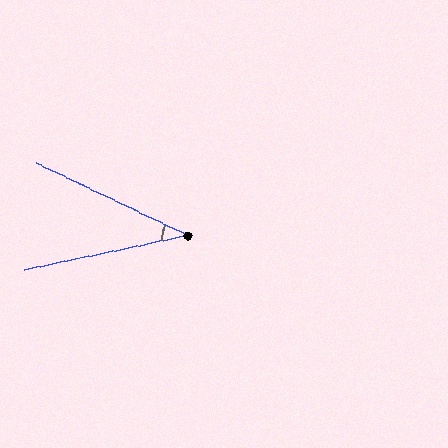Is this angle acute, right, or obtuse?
It is acute.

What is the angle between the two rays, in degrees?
Approximately 37 degrees.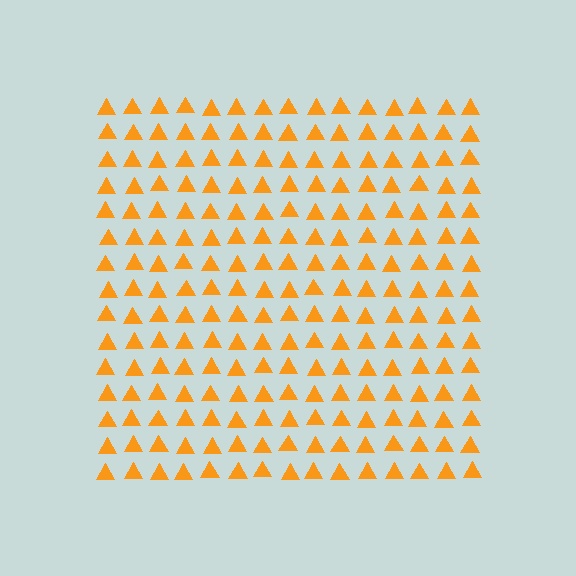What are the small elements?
The small elements are triangles.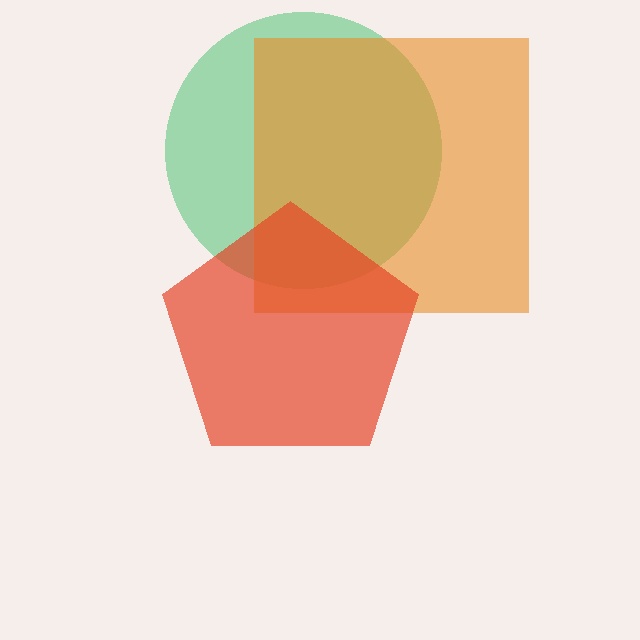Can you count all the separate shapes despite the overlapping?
Yes, there are 3 separate shapes.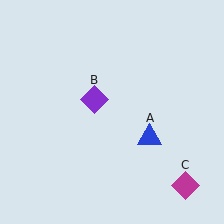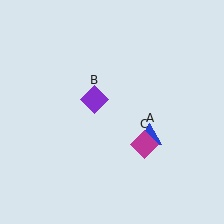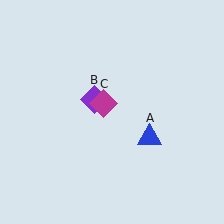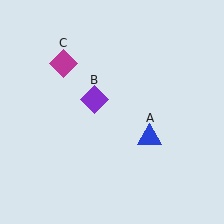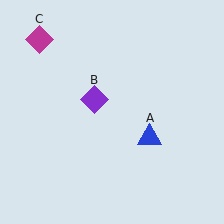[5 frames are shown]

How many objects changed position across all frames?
1 object changed position: magenta diamond (object C).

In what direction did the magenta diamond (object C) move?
The magenta diamond (object C) moved up and to the left.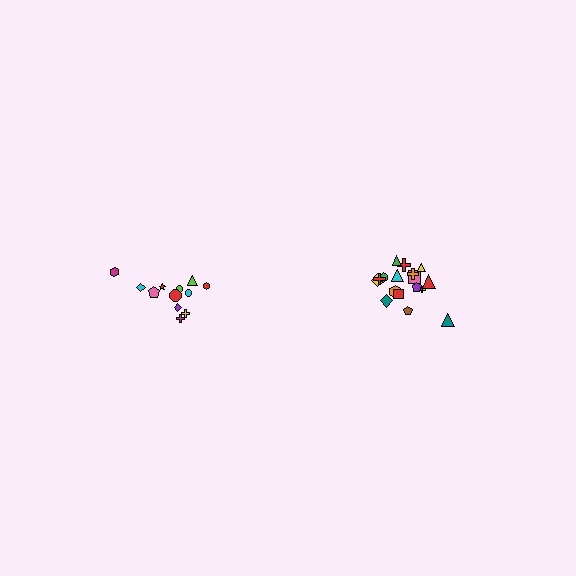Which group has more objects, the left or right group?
The right group.